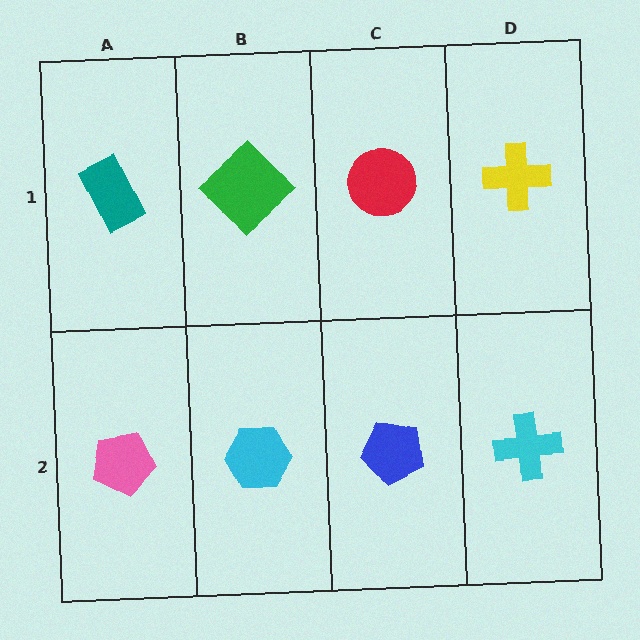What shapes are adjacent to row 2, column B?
A green diamond (row 1, column B), a pink pentagon (row 2, column A), a blue pentagon (row 2, column C).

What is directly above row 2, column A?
A teal rectangle.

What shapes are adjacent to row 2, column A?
A teal rectangle (row 1, column A), a cyan hexagon (row 2, column B).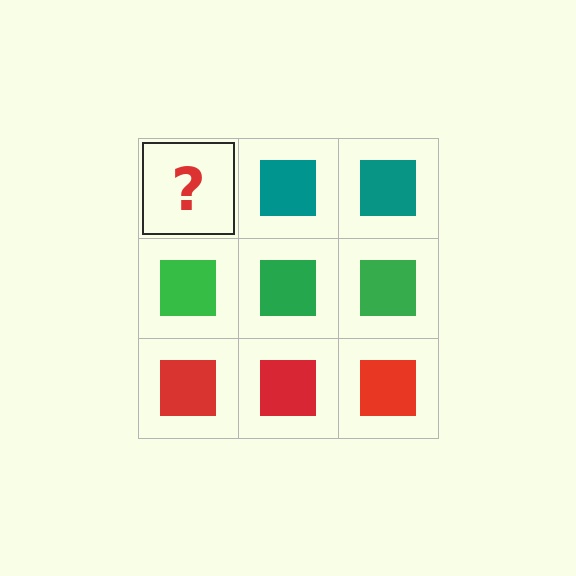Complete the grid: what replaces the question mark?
The question mark should be replaced with a teal square.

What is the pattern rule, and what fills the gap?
The rule is that each row has a consistent color. The gap should be filled with a teal square.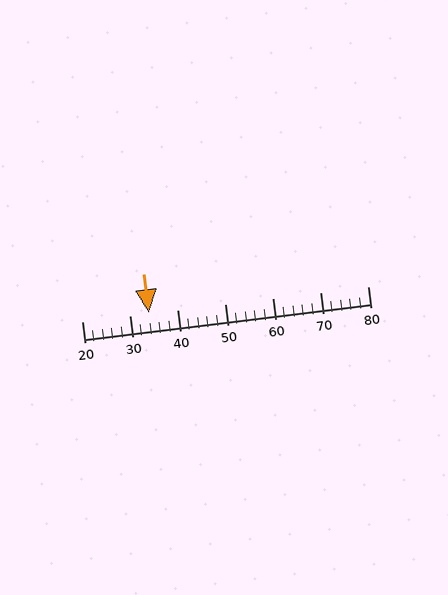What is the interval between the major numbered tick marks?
The major tick marks are spaced 10 units apart.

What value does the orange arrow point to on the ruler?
The orange arrow points to approximately 34.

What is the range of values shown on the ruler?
The ruler shows values from 20 to 80.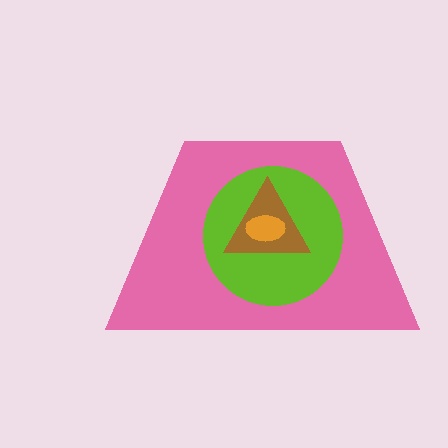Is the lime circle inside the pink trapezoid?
Yes.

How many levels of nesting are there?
4.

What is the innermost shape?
The orange ellipse.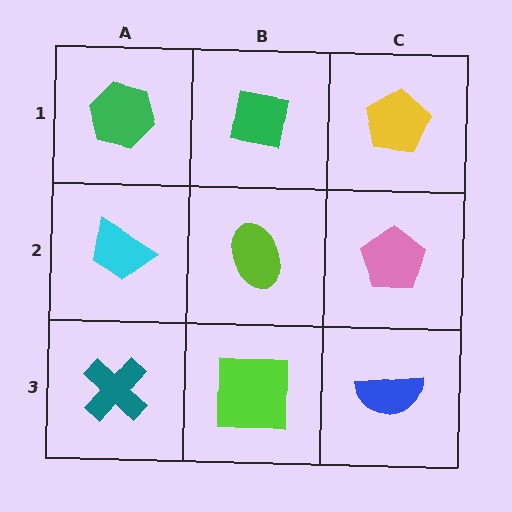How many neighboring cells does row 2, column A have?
3.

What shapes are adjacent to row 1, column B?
A lime ellipse (row 2, column B), a green hexagon (row 1, column A), a yellow pentagon (row 1, column C).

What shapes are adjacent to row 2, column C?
A yellow pentagon (row 1, column C), a blue semicircle (row 3, column C), a lime ellipse (row 2, column B).